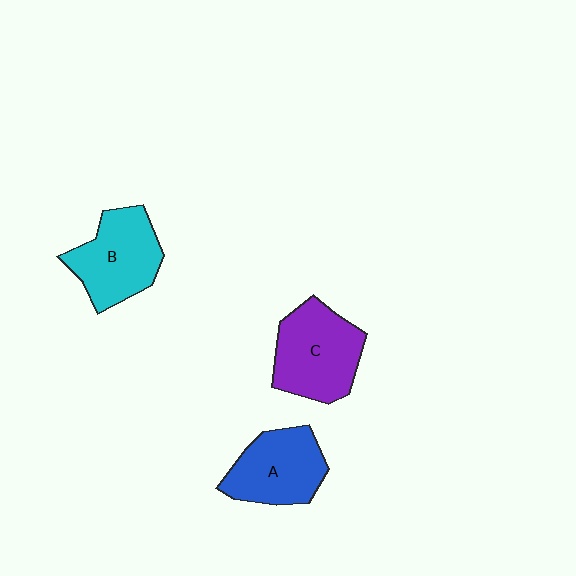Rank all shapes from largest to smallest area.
From largest to smallest: C (purple), B (cyan), A (blue).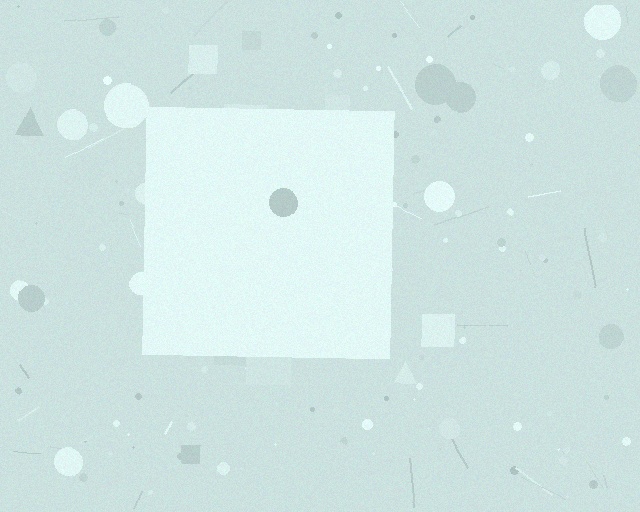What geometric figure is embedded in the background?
A square is embedded in the background.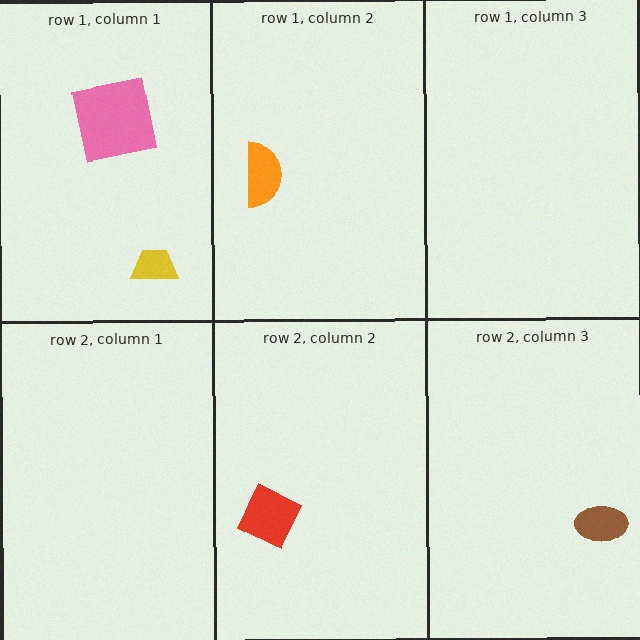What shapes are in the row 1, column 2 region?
The orange semicircle.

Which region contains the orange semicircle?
The row 1, column 2 region.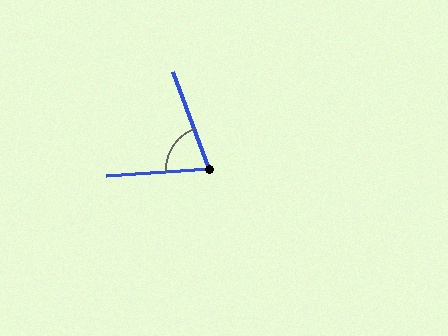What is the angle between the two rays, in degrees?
Approximately 73 degrees.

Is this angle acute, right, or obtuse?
It is acute.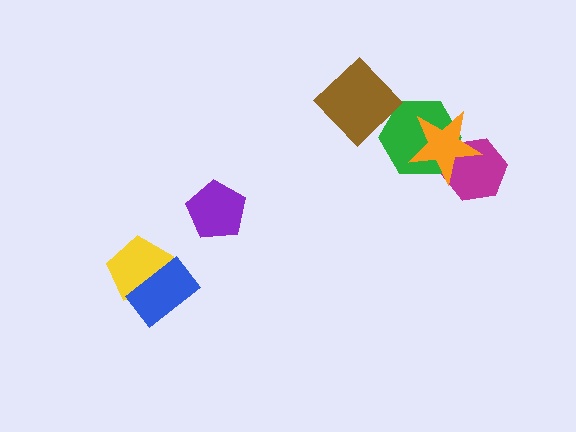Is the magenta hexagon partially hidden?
Yes, it is partially covered by another shape.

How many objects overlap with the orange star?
2 objects overlap with the orange star.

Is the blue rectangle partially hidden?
No, no other shape covers it.